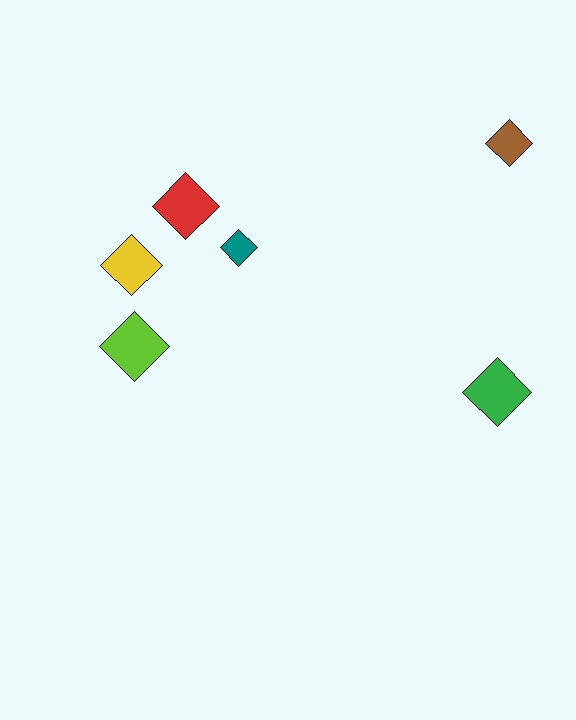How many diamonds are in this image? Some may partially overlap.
There are 6 diamonds.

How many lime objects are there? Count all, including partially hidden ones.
There is 1 lime object.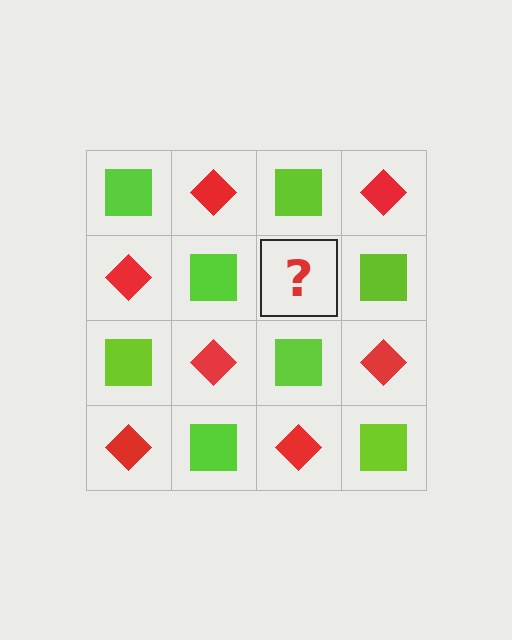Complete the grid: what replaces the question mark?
The question mark should be replaced with a red diamond.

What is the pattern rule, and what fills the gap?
The rule is that it alternates lime square and red diamond in a checkerboard pattern. The gap should be filled with a red diamond.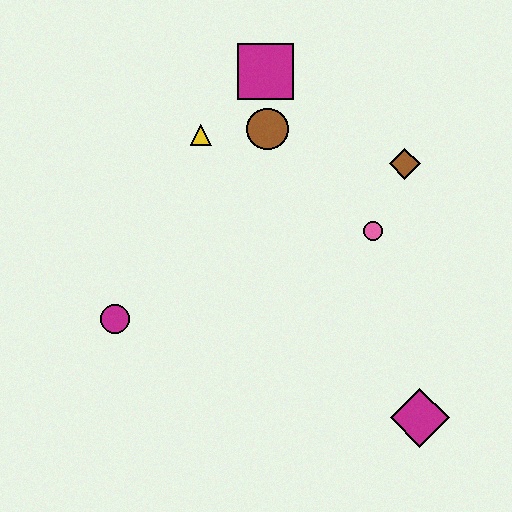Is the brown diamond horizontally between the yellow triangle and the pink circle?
No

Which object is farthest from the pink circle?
The magenta circle is farthest from the pink circle.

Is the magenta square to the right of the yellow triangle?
Yes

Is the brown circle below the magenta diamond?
No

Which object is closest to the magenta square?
The brown circle is closest to the magenta square.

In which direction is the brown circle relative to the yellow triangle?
The brown circle is to the right of the yellow triangle.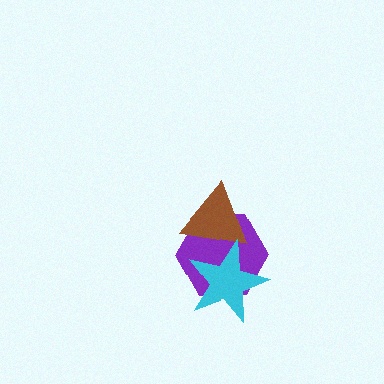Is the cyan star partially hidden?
No, no other shape covers it.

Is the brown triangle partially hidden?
Yes, it is partially covered by another shape.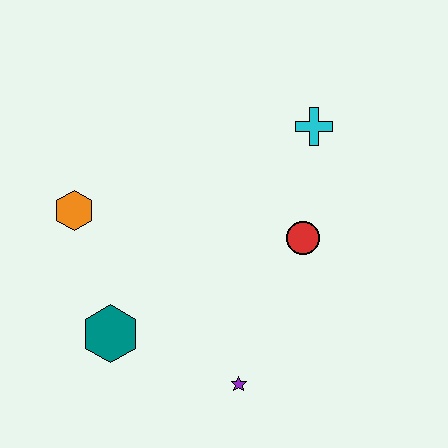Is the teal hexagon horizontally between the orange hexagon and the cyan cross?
Yes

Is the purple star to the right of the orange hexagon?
Yes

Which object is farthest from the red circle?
The orange hexagon is farthest from the red circle.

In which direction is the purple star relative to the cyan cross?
The purple star is below the cyan cross.